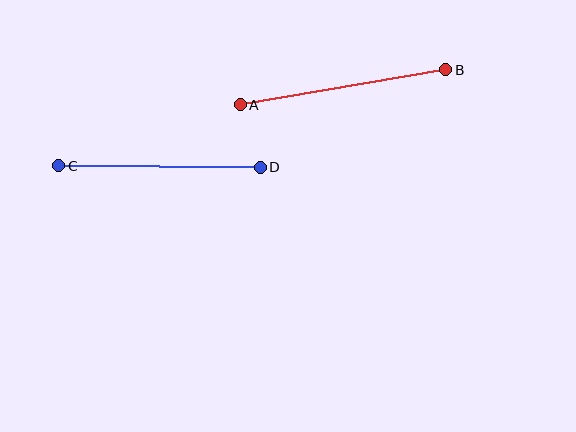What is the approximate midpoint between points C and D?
The midpoint is at approximately (160, 166) pixels.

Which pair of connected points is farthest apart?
Points A and B are farthest apart.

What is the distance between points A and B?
The distance is approximately 209 pixels.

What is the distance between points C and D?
The distance is approximately 201 pixels.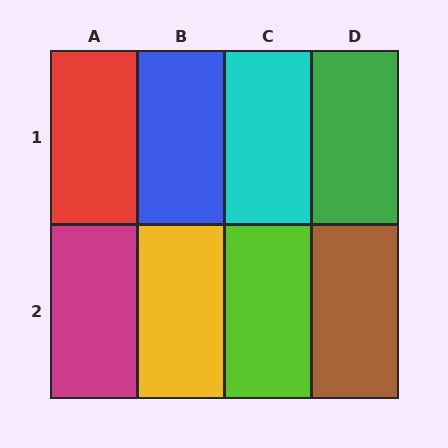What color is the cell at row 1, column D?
Green.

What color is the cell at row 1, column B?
Blue.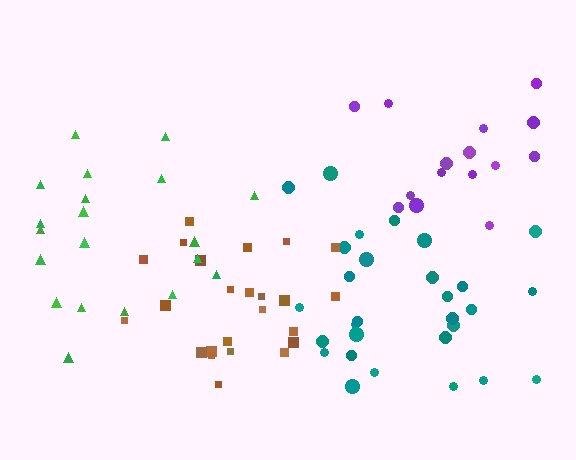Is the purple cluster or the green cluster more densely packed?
Purple.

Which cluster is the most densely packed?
Brown.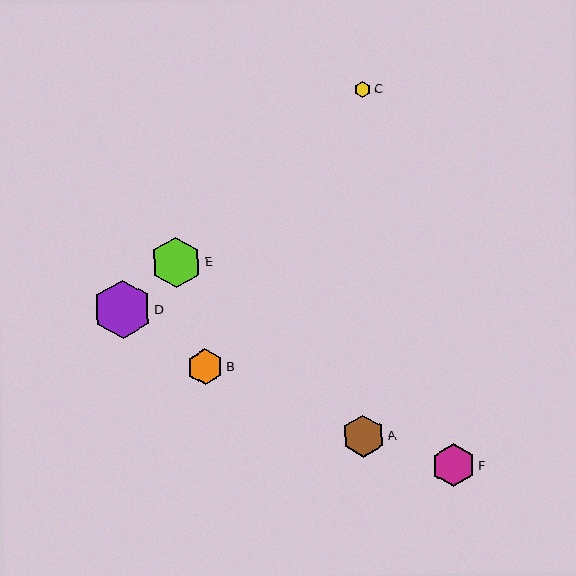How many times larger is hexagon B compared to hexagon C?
Hexagon B is approximately 2.2 times the size of hexagon C.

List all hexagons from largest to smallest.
From largest to smallest: D, E, F, A, B, C.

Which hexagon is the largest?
Hexagon D is the largest with a size of approximately 58 pixels.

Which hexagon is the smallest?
Hexagon C is the smallest with a size of approximately 17 pixels.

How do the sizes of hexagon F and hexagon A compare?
Hexagon F and hexagon A are approximately the same size.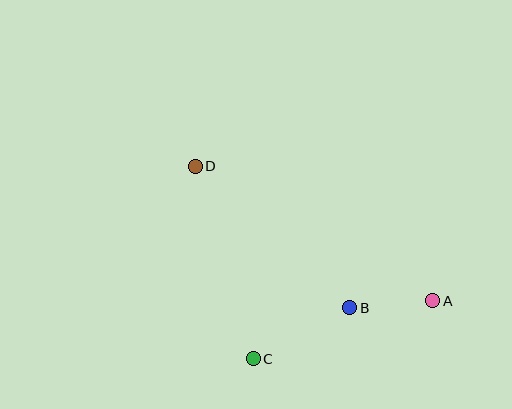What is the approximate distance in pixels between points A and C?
The distance between A and C is approximately 189 pixels.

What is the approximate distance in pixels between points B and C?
The distance between B and C is approximately 109 pixels.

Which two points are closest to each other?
Points A and B are closest to each other.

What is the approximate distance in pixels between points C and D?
The distance between C and D is approximately 201 pixels.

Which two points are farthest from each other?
Points A and D are farthest from each other.